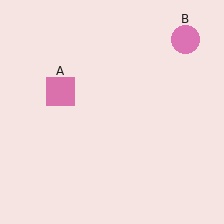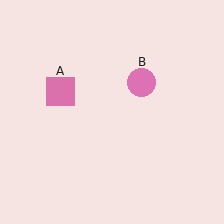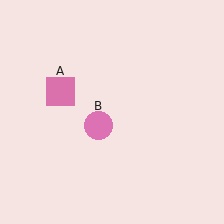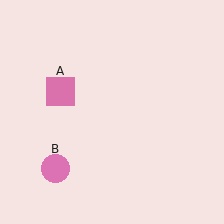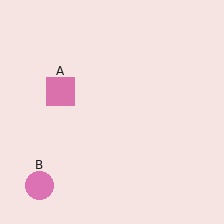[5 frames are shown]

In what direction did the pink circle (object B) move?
The pink circle (object B) moved down and to the left.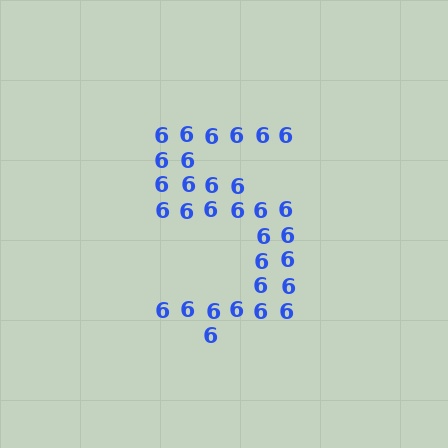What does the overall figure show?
The overall figure shows the digit 5.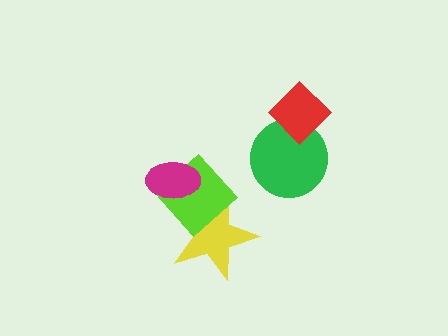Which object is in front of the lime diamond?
The magenta ellipse is in front of the lime diamond.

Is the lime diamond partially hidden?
Yes, it is partially covered by another shape.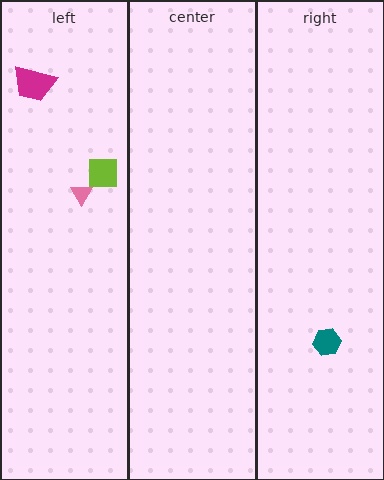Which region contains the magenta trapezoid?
The left region.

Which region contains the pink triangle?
The left region.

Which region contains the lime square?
The left region.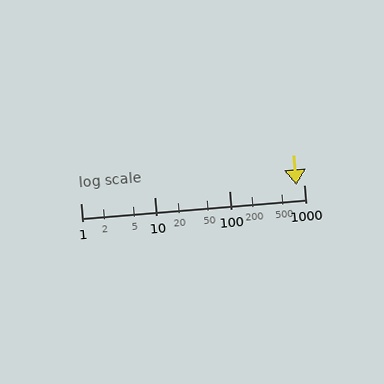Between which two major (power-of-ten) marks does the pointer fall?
The pointer is between 100 and 1000.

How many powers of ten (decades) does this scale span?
The scale spans 3 decades, from 1 to 1000.